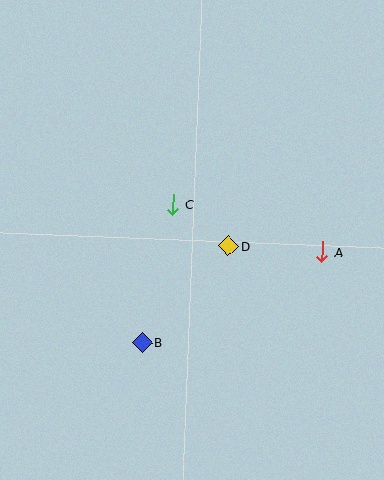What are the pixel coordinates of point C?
Point C is at (173, 204).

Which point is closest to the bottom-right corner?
Point A is closest to the bottom-right corner.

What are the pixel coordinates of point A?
Point A is at (323, 252).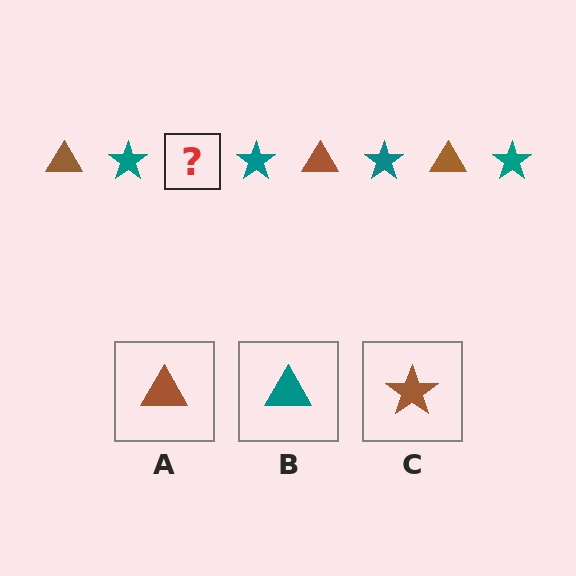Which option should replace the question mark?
Option A.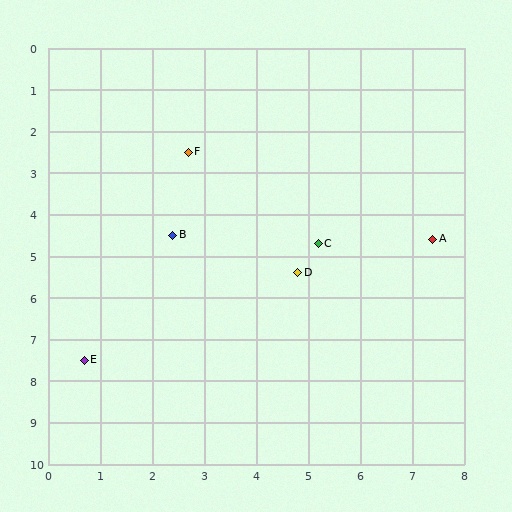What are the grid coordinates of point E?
Point E is at approximately (0.7, 7.5).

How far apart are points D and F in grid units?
Points D and F are about 3.6 grid units apart.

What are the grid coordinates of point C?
Point C is at approximately (5.2, 4.7).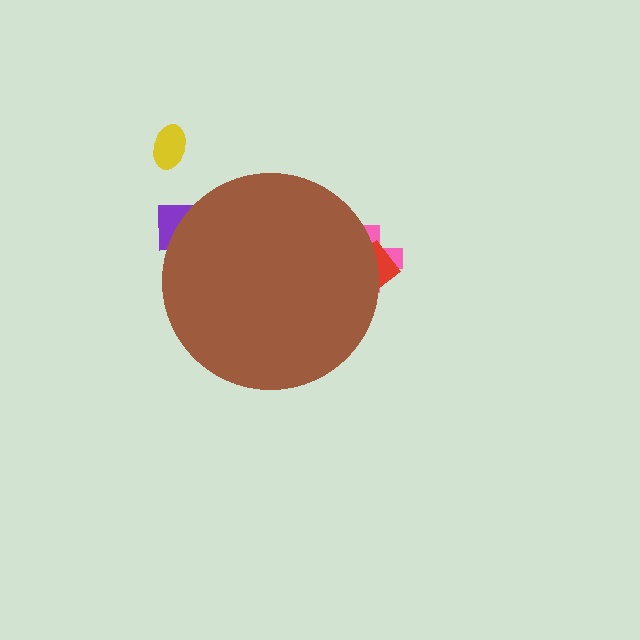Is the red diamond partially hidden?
Yes, the red diamond is partially hidden behind the brown circle.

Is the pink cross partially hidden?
Yes, the pink cross is partially hidden behind the brown circle.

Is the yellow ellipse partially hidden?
No, the yellow ellipse is fully visible.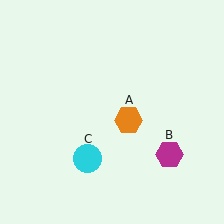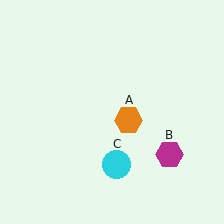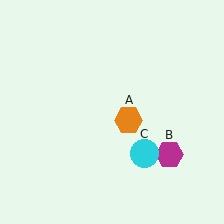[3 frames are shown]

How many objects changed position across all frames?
1 object changed position: cyan circle (object C).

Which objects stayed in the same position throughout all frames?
Orange hexagon (object A) and magenta hexagon (object B) remained stationary.